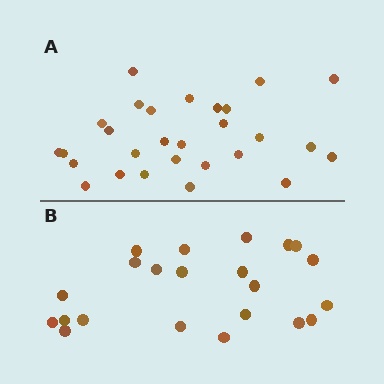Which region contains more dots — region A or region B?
Region A (the top region) has more dots.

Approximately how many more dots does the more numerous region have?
Region A has about 6 more dots than region B.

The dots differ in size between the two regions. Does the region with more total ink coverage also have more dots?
No. Region B has more total ink coverage because its dots are larger, but region A actually contains more individual dots. Total area can be misleading — the number of items is what matters here.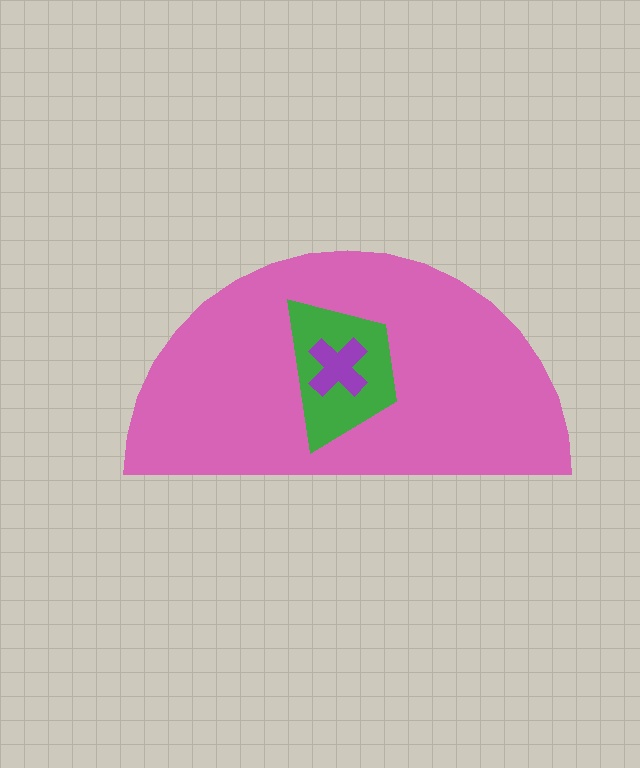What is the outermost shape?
The pink semicircle.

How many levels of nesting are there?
3.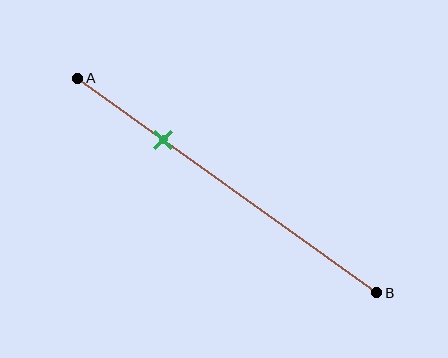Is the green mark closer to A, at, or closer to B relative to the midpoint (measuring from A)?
The green mark is closer to point A than the midpoint of segment AB.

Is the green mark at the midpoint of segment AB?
No, the mark is at about 30% from A, not at the 50% midpoint.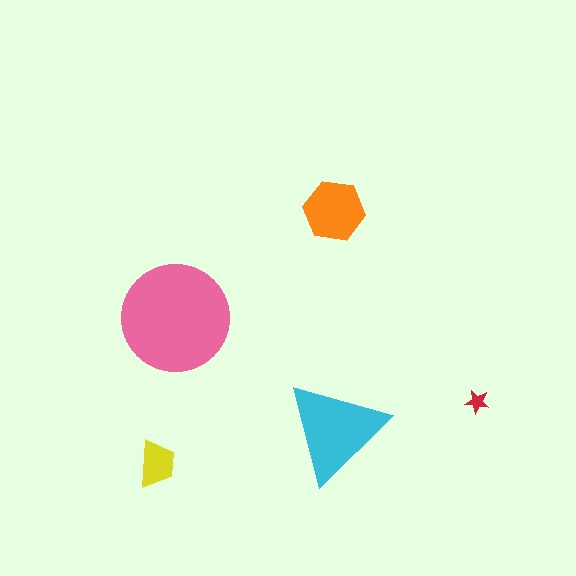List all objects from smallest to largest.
The red star, the yellow trapezoid, the orange hexagon, the cyan triangle, the pink circle.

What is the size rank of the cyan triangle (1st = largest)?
2nd.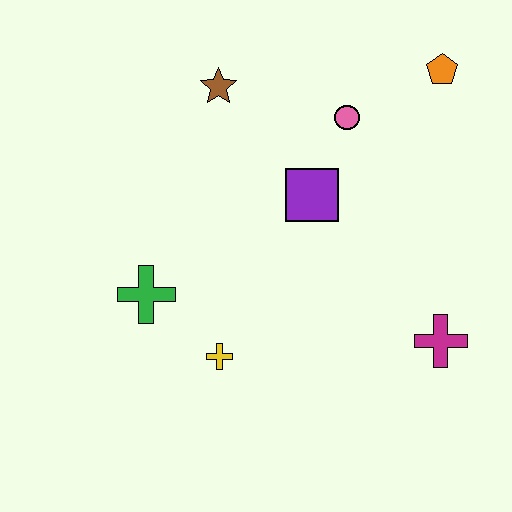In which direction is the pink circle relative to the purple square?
The pink circle is above the purple square.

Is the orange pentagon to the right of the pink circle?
Yes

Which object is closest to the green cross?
The yellow cross is closest to the green cross.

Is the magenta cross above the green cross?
No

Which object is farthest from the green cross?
The orange pentagon is farthest from the green cross.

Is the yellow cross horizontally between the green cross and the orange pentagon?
Yes